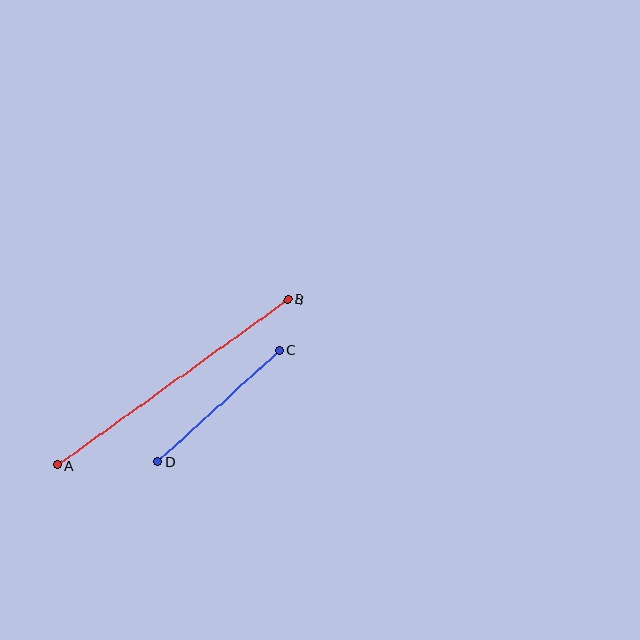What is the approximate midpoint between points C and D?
The midpoint is at approximately (219, 406) pixels.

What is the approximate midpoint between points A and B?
The midpoint is at approximately (173, 382) pixels.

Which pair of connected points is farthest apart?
Points A and B are farthest apart.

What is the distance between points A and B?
The distance is approximately 284 pixels.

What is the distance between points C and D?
The distance is approximately 165 pixels.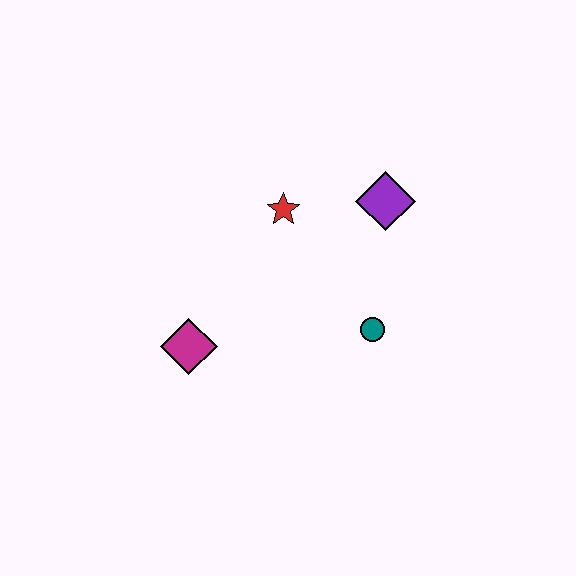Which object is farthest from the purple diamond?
The magenta diamond is farthest from the purple diamond.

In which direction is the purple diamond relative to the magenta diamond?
The purple diamond is to the right of the magenta diamond.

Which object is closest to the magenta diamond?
The red star is closest to the magenta diamond.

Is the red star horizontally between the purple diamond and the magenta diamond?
Yes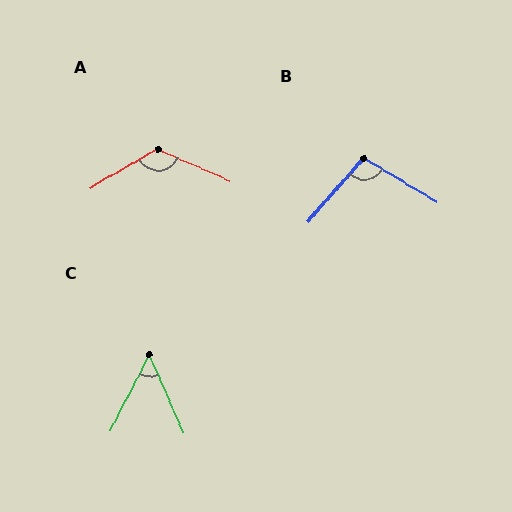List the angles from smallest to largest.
C (50°), B (100°), A (127°).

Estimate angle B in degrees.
Approximately 100 degrees.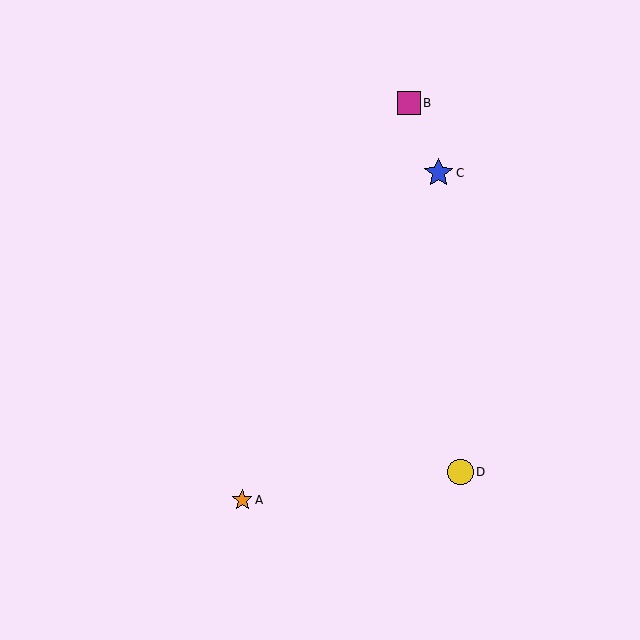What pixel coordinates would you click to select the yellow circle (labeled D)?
Click at (461, 472) to select the yellow circle D.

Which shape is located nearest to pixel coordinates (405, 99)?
The magenta square (labeled B) at (409, 103) is nearest to that location.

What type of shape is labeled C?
Shape C is a blue star.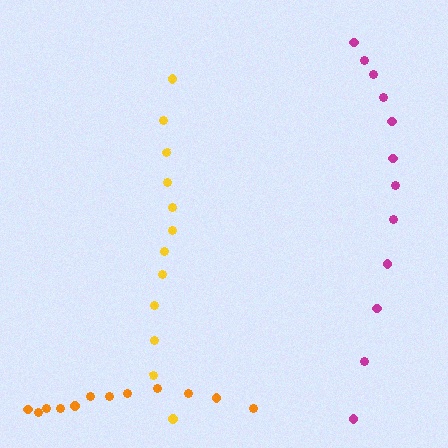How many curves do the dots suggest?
There are 3 distinct paths.